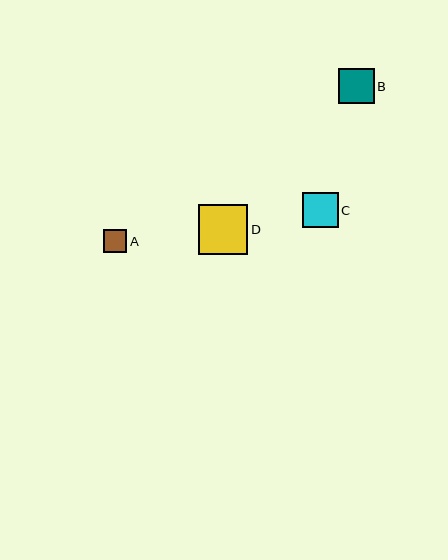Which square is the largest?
Square D is the largest with a size of approximately 49 pixels.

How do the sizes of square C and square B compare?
Square C and square B are approximately the same size.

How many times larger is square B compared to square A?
Square B is approximately 1.5 times the size of square A.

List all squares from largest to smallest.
From largest to smallest: D, C, B, A.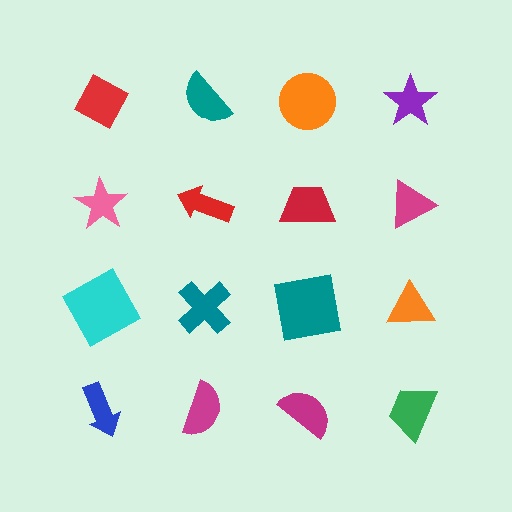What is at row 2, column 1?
A pink star.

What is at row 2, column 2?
A red arrow.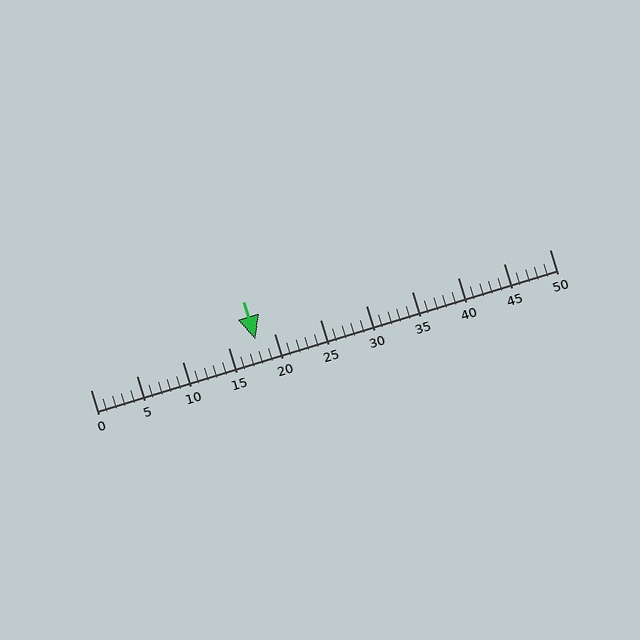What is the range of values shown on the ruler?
The ruler shows values from 0 to 50.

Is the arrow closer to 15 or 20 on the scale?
The arrow is closer to 20.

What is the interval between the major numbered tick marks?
The major tick marks are spaced 5 units apart.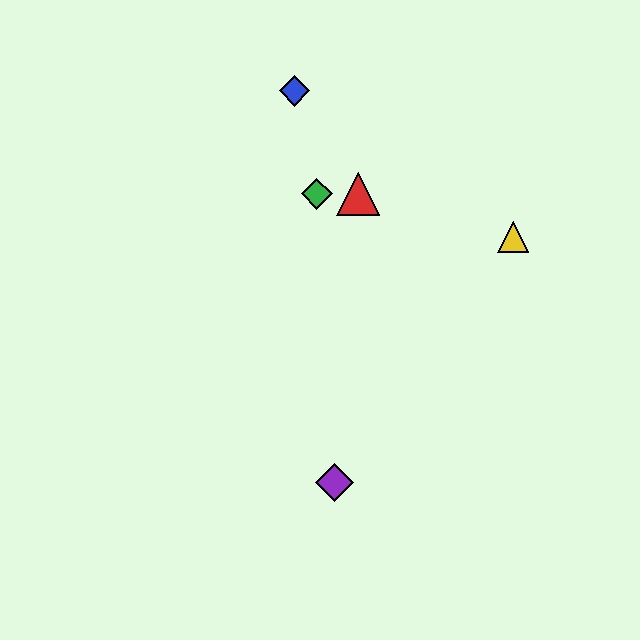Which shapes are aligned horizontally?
The red triangle, the green diamond are aligned horizontally.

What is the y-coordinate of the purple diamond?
The purple diamond is at y≈483.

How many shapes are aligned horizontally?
2 shapes (the red triangle, the green diamond) are aligned horizontally.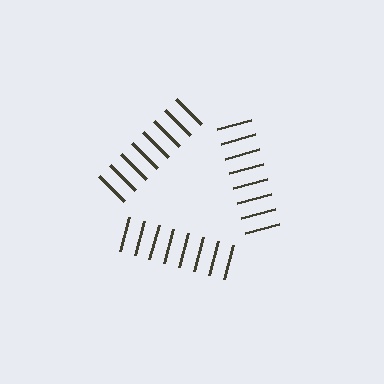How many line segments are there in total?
24 — 8 along each of the 3 edges.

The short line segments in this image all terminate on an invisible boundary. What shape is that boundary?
An illusory triangle — the line segments terminate on its edges but no continuous stroke is drawn.